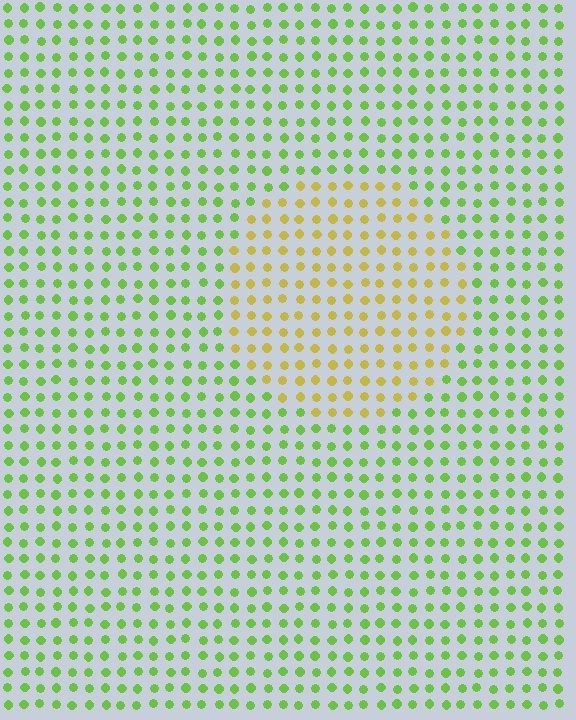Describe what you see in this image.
The image is filled with small lime elements in a uniform arrangement. A circle-shaped region is visible where the elements are tinted to a slightly different hue, forming a subtle color boundary.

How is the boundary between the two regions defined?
The boundary is defined purely by a slight shift in hue (about 48 degrees). Spacing, size, and orientation are identical on both sides.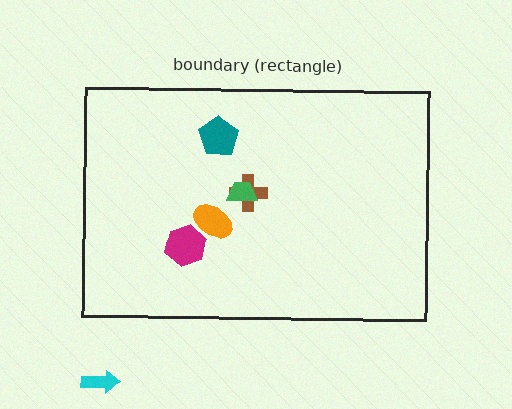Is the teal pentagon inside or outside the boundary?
Inside.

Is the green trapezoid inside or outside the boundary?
Inside.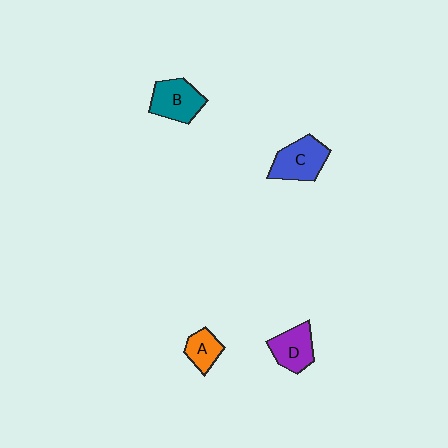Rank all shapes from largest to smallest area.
From largest to smallest: C (blue), B (teal), D (purple), A (orange).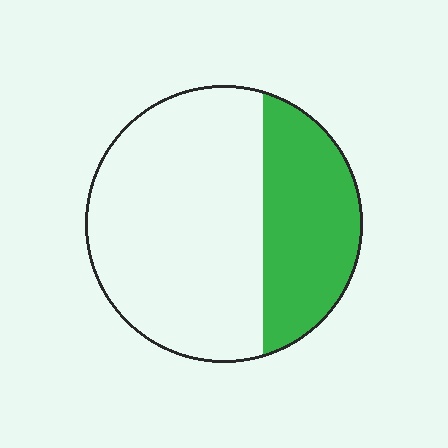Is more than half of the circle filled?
No.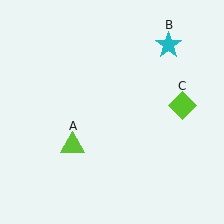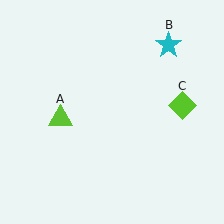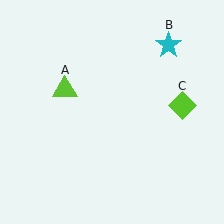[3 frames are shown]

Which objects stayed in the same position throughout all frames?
Cyan star (object B) and lime diamond (object C) remained stationary.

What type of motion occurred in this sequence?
The lime triangle (object A) rotated clockwise around the center of the scene.